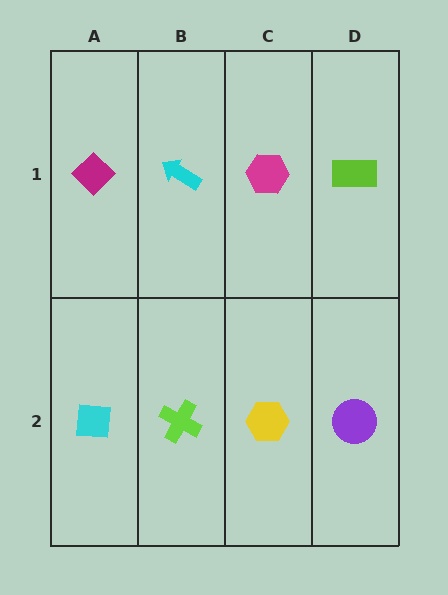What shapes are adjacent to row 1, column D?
A purple circle (row 2, column D), a magenta hexagon (row 1, column C).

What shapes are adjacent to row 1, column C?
A yellow hexagon (row 2, column C), a cyan arrow (row 1, column B), a lime rectangle (row 1, column D).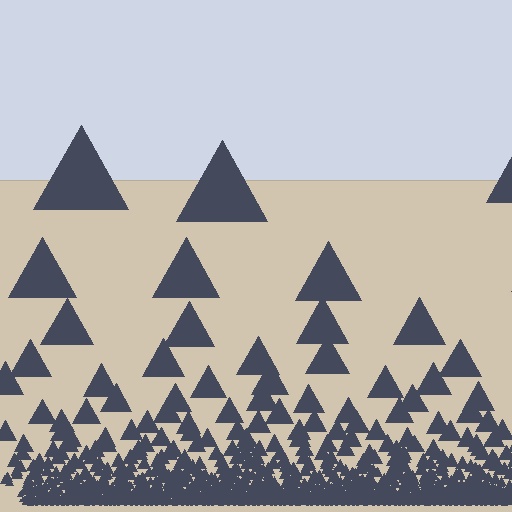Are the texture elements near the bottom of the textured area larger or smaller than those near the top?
Smaller. The gradient is inverted — elements near the bottom are smaller and denser.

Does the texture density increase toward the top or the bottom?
Density increases toward the bottom.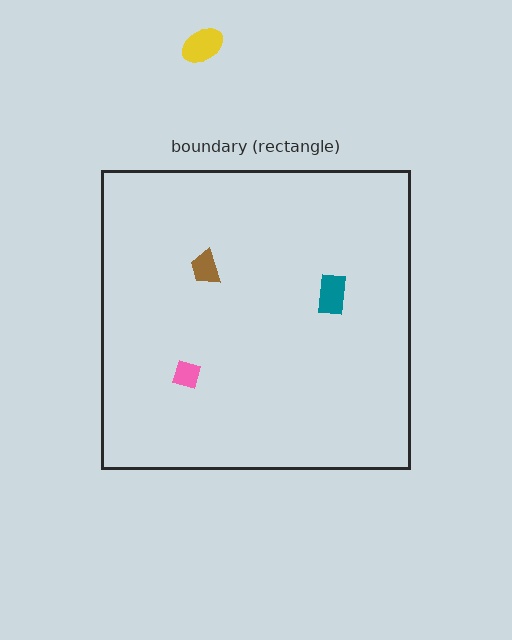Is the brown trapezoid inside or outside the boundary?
Inside.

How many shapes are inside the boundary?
3 inside, 1 outside.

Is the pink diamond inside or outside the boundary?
Inside.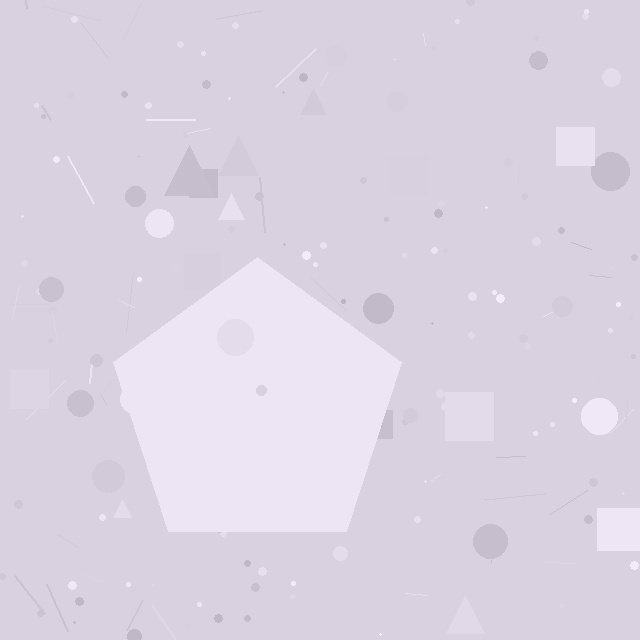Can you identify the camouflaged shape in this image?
The camouflaged shape is a pentagon.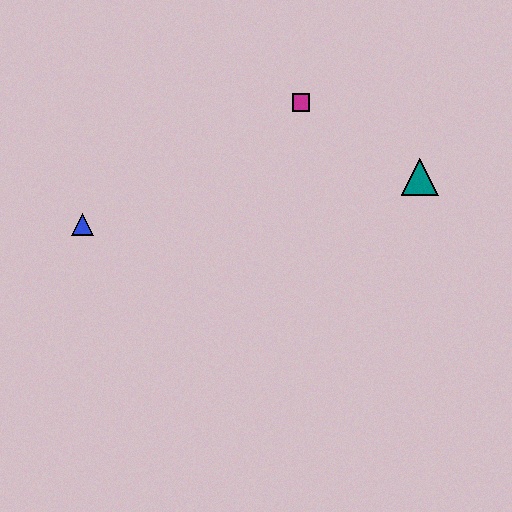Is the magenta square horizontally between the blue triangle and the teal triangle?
Yes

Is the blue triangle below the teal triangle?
Yes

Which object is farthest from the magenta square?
The blue triangle is farthest from the magenta square.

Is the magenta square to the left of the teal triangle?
Yes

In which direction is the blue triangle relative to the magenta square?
The blue triangle is to the left of the magenta square.